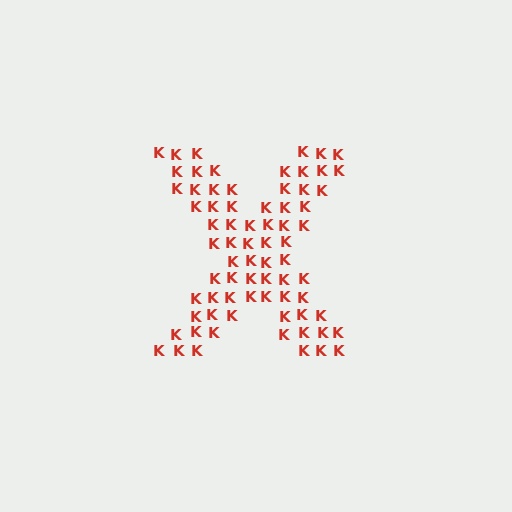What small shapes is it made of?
It is made of small letter K's.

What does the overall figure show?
The overall figure shows the letter X.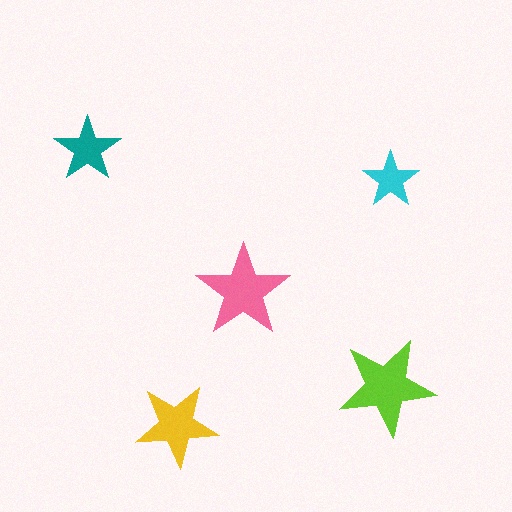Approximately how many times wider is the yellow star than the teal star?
About 1.5 times wider.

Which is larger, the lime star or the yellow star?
The lime one.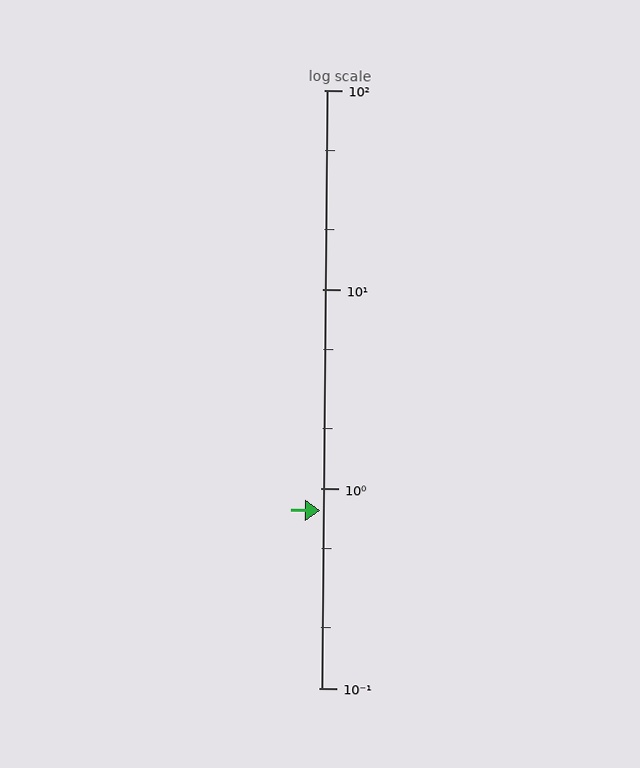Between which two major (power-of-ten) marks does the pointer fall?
The pointer is between 0.1 and 1.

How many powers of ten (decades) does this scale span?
The scale spans 3 decades, from 0.1 to 100.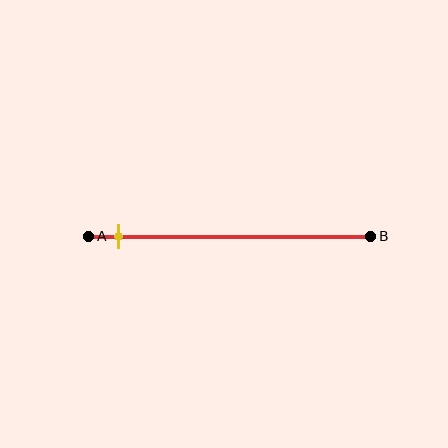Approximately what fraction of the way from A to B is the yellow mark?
The yellow mark is approximately 10% of the way from A to B.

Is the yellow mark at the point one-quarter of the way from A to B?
No, the mark is at about 10% from A, not at the 25% one-quarter point.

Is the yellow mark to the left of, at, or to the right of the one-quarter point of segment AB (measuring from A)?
The yellow mark is to the left of the one-quarter point of segment AB.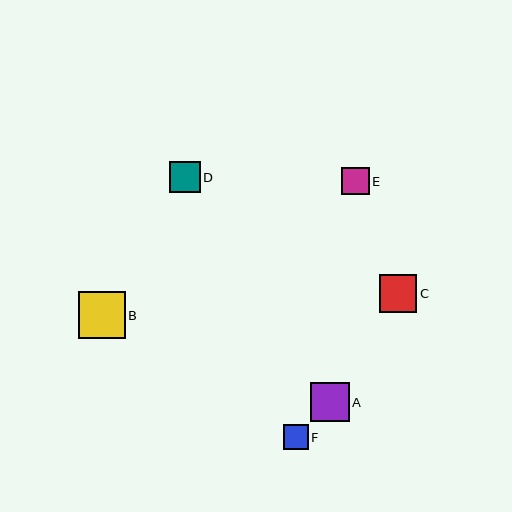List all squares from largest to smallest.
From largest to smallest: B, A, C, D, E, F.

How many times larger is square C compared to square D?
Square C is approximately 1.2 times the size of square D.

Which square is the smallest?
Square F is the smallest with a size of approximately 25 pixels.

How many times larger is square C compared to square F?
Square C is approximately 1.5 times the size of square F.